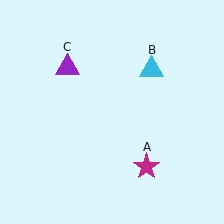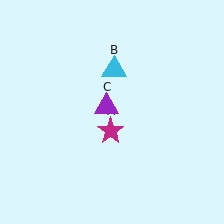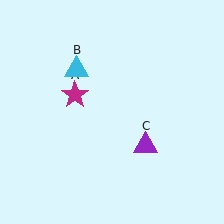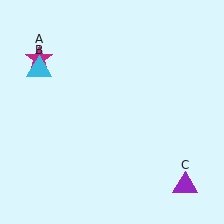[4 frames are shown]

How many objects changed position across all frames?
3 objects changed position: magenta star (object A), cyan triangle (object B), purple triangle (object C).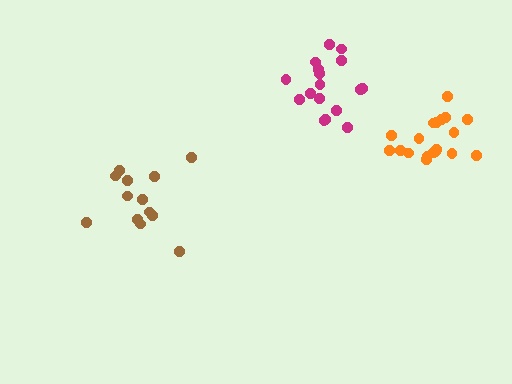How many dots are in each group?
Group 1: 19 dots, Group 2: 17 dots, Group 3: 13 dots (49 total).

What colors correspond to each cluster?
The clusters are colored: orange, magenta, brown.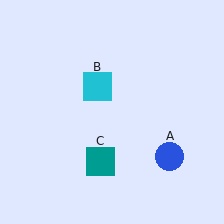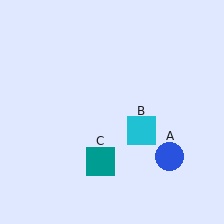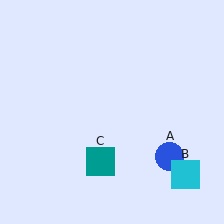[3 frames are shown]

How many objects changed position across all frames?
1 object changed position: cyan square (object B).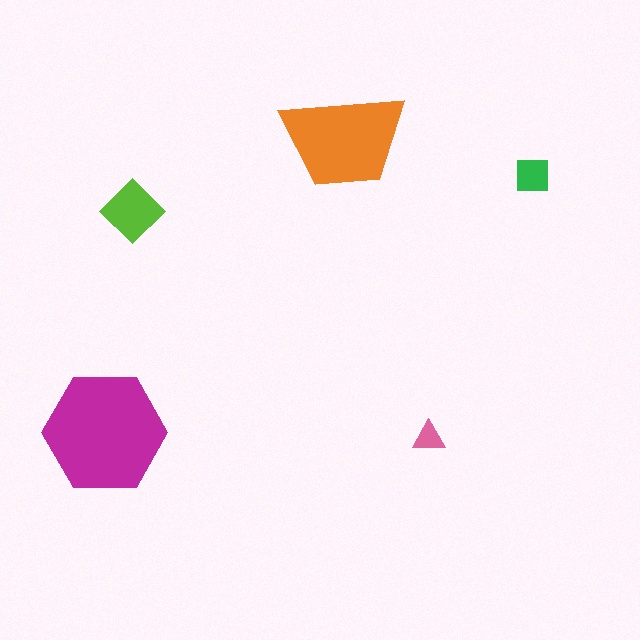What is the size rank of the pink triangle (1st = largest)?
5th.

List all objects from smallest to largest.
The pink triangle, the green square, the lime diamond, the orange trapezoid, the magenta hexagon.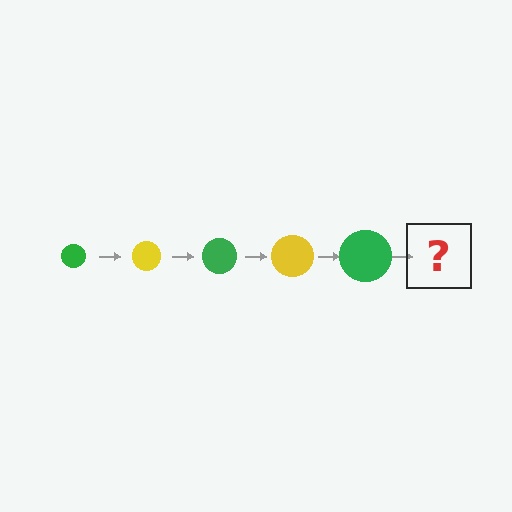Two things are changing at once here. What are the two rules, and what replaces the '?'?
The two rules are that the circle grows larger each step and the color cycles through green and yellow. The '?' should be a yellow circle, larger than the previous one.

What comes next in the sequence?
The next element should be a yellow circle, larger than the previous one.